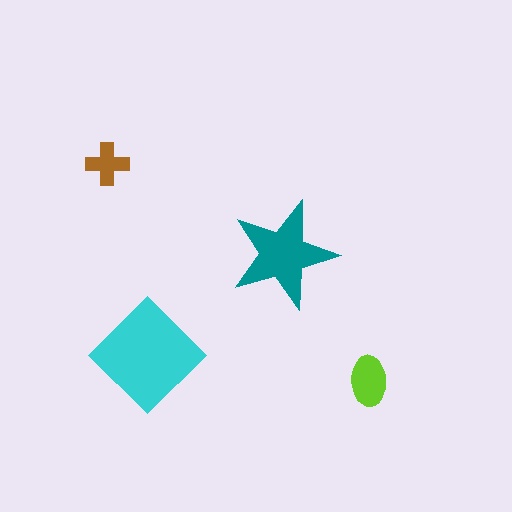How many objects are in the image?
There are 4 objects in the image.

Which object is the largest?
The cyan diamond.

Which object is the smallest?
The brown cross.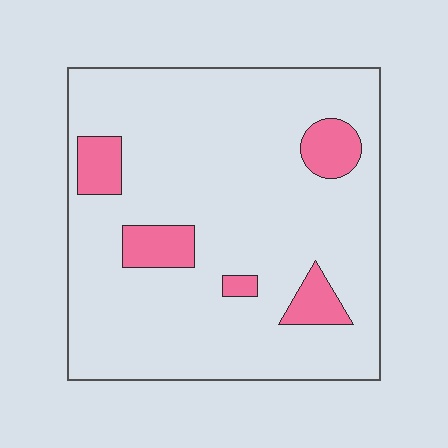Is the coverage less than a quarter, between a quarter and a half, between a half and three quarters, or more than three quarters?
Less than a quarter.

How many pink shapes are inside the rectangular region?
5.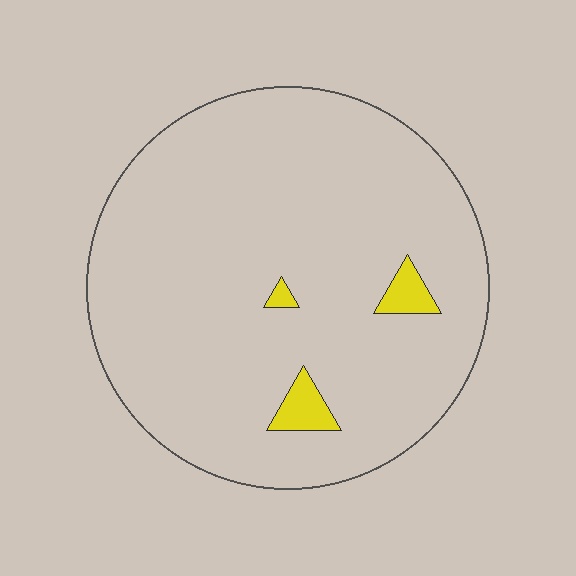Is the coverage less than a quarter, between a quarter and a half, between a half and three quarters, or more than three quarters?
Less than a quarter.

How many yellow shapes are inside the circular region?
3.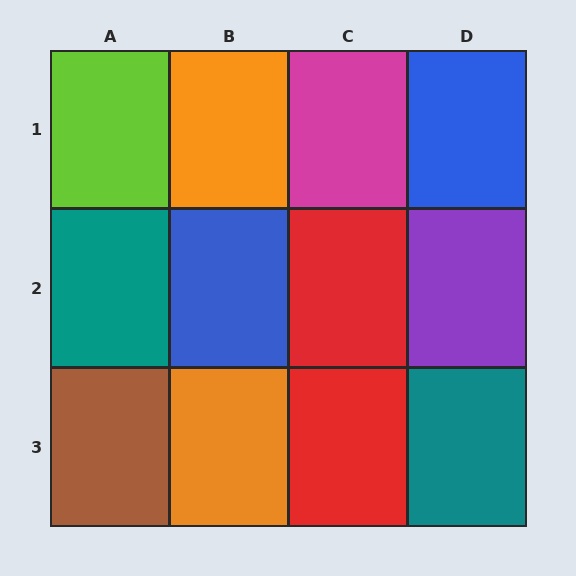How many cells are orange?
2 cells are orange.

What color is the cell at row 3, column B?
Orange.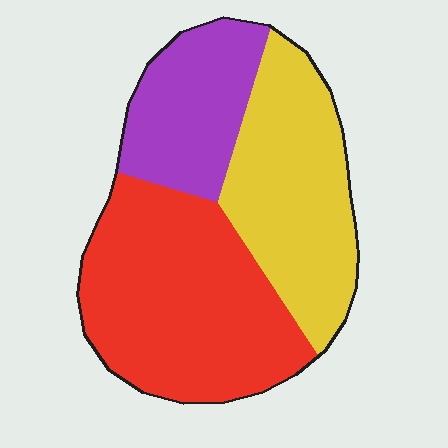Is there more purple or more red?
Red.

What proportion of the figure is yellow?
Yellow covers roughly 35% of the figure.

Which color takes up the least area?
Purple, at roughly 20%.